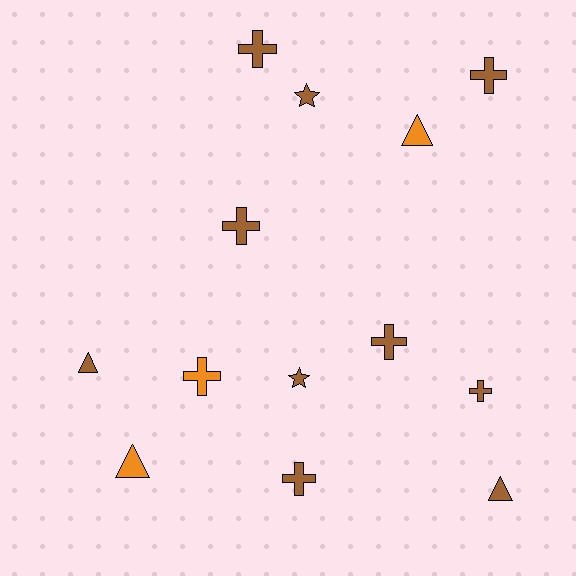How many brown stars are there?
There are 2 brown stars.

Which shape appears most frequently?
Cross, with 7 objects.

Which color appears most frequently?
Brown, with 10 objects.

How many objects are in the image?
There are 13 objects.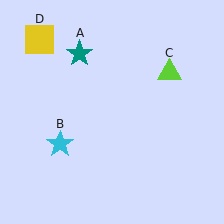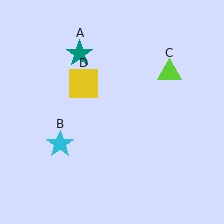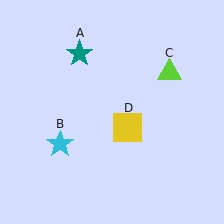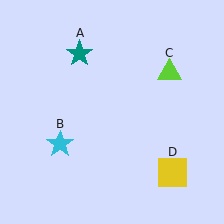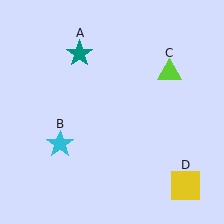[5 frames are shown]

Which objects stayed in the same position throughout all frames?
Teal star (object A) and cyan star (object B) and lime triangle (object C) remained stationary.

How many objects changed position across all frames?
1 object changed position: yellow square (object D).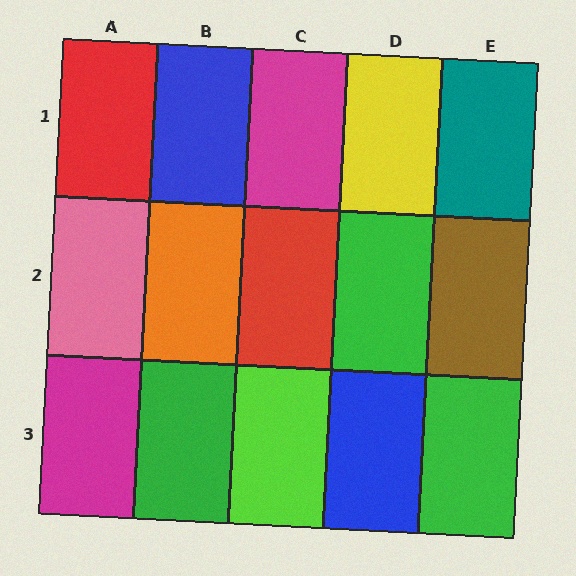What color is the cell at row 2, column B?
Orange.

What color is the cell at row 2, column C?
Red.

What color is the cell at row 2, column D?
Green.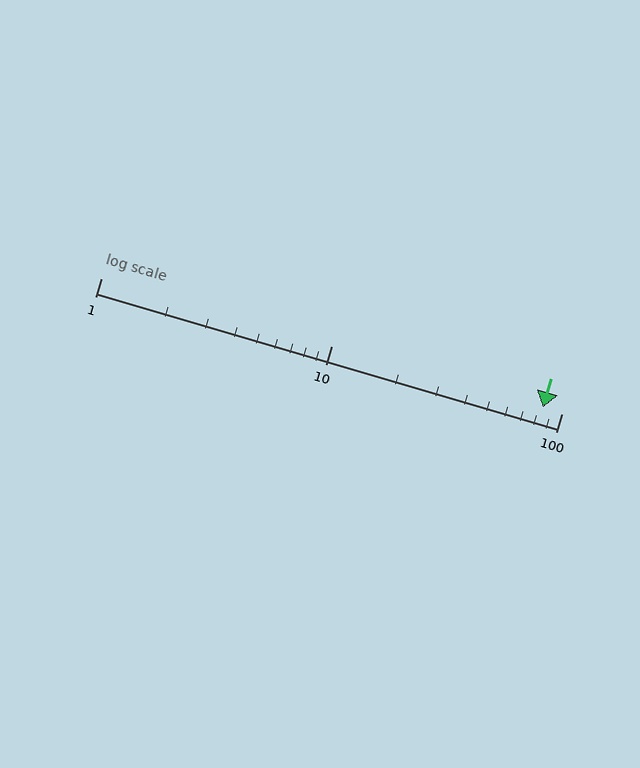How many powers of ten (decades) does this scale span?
The scale spans 2 decades, from 1 to 100.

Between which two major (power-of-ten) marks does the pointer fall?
The pointer is between 10 and 100.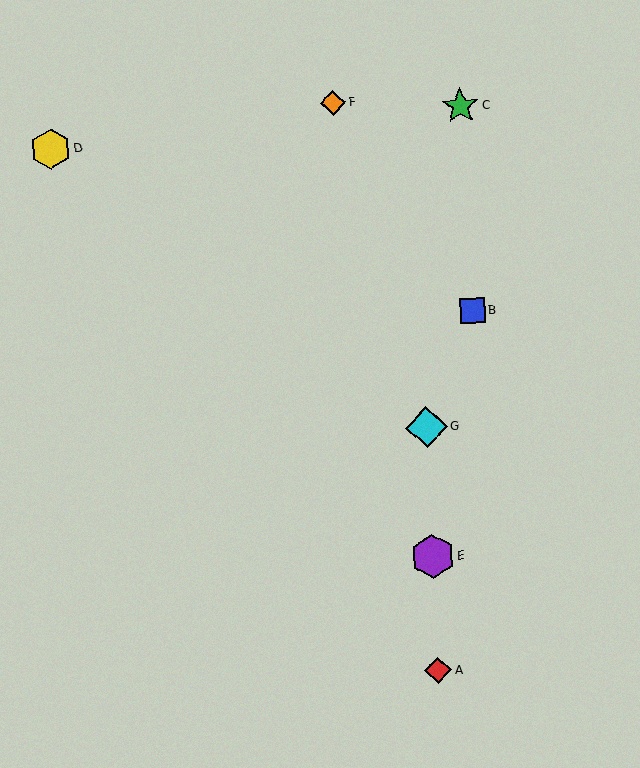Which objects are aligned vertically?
Objects A, E, G are aligned vertically.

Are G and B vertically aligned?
No, G is at x≈426 and B is at x≈473.